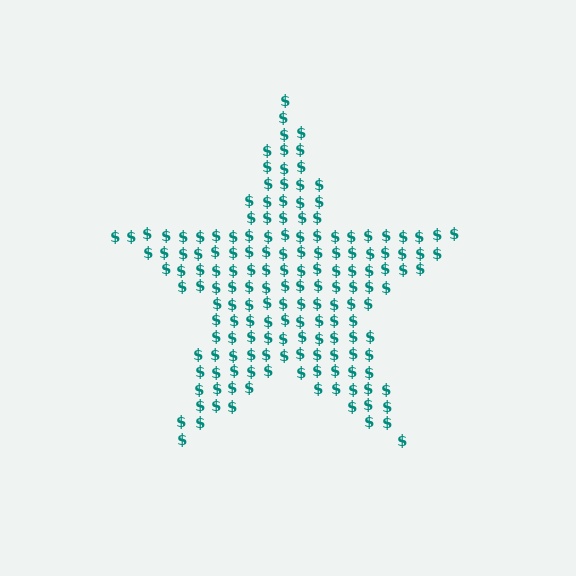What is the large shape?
The large shape is a star.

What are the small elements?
The small elements are dollar signs.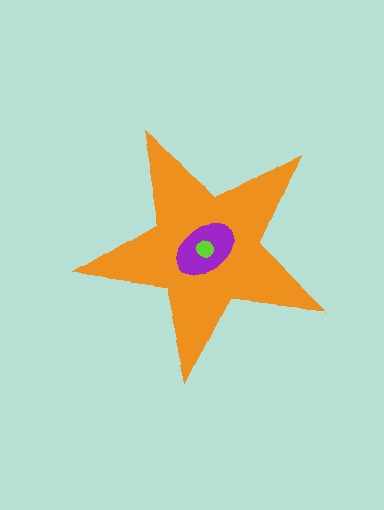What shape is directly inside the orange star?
The purple ellipse.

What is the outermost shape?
The orange star.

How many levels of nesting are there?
3.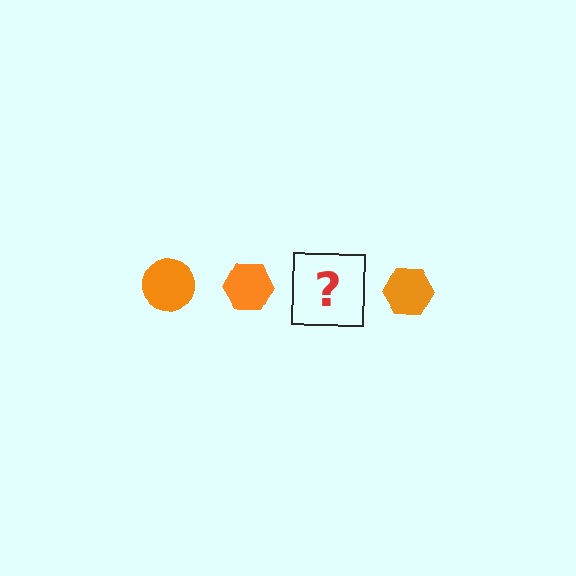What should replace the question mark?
The question mark should be replaced with an orange circle.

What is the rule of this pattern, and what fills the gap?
The rule is that the pattern cycles through circle, hexagon shapes in orange. The gap should be filled with an orange circle.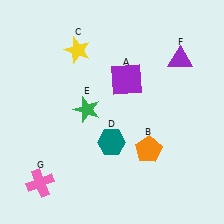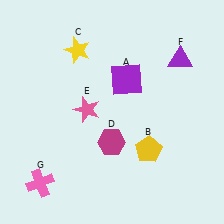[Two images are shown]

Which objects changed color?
B changed from orange to yellow. D changed from teal to magenta. E changed from green to pink.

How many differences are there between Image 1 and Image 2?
There are 3 differences between the two images.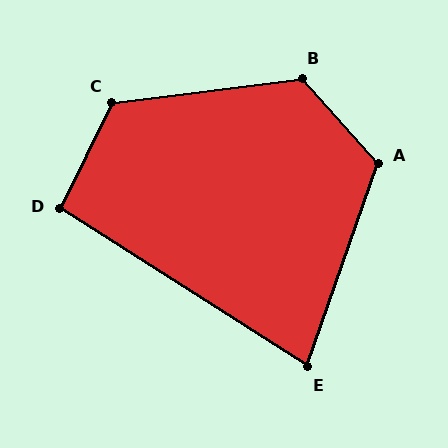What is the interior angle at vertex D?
Approximately 96 degrees (obtuse).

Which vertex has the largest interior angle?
B, at approximately 124 degrees.